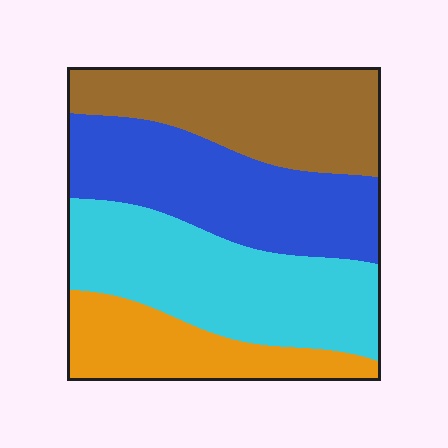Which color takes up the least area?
Orange, at roughly 15%.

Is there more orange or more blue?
Blue.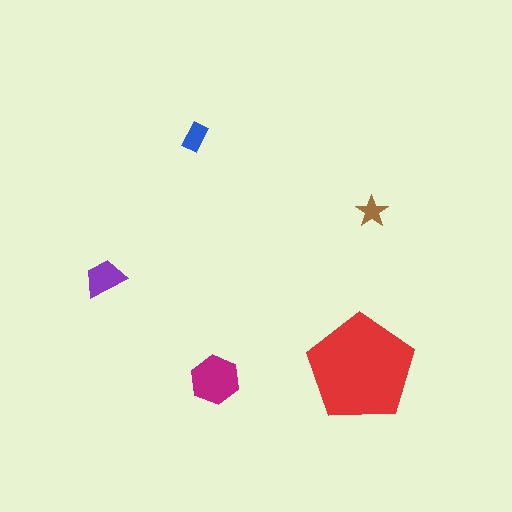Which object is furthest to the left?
The purple trapezoid is leftmost.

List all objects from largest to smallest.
The red pentagon, the magenta hexagon, the purple trapezoid, the blue rectangle, the brown star.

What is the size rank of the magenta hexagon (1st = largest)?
2nd.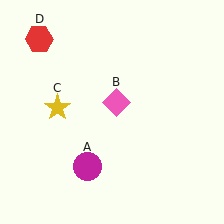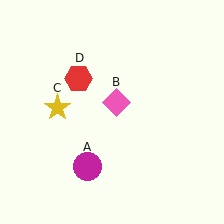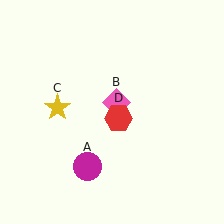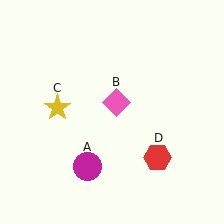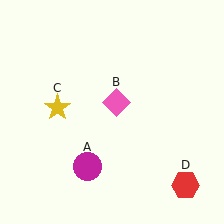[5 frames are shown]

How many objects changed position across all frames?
1 object changed position: red hexagon (object D).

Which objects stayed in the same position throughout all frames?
Magenta circle (object A) and pink diamond (object B) and yellow star (object C) remained stationary.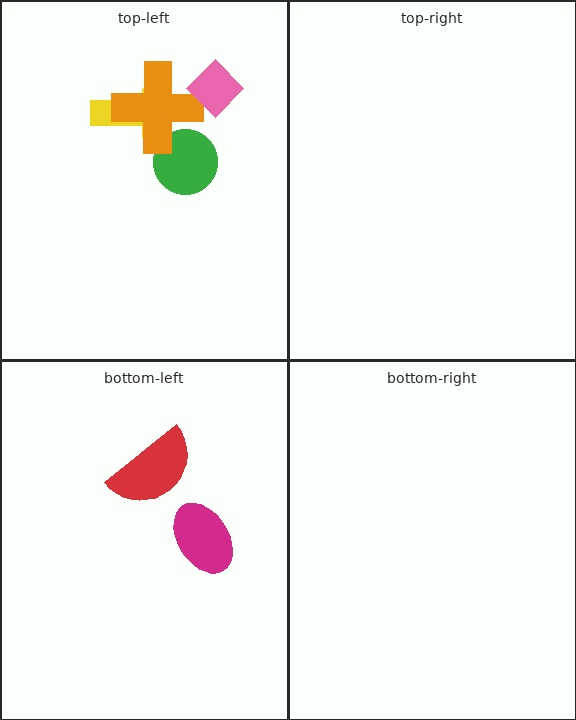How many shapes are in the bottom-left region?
2.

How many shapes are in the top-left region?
4.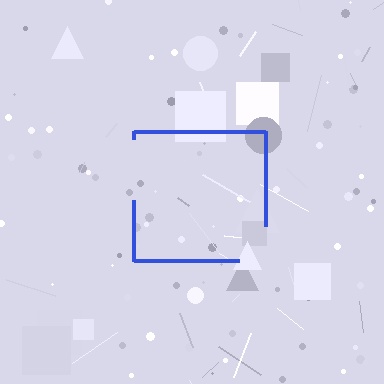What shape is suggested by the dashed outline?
The dashed outline suggests a square.